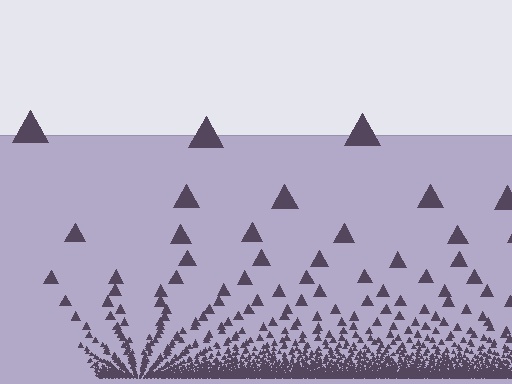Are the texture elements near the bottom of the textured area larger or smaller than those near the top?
Smaller. The gradient is inverted — elements near the bottom are smaller and denser.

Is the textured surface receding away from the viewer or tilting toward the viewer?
The surface appears to tilt toward the viewer. Texture elements get larger and sparser toward the top.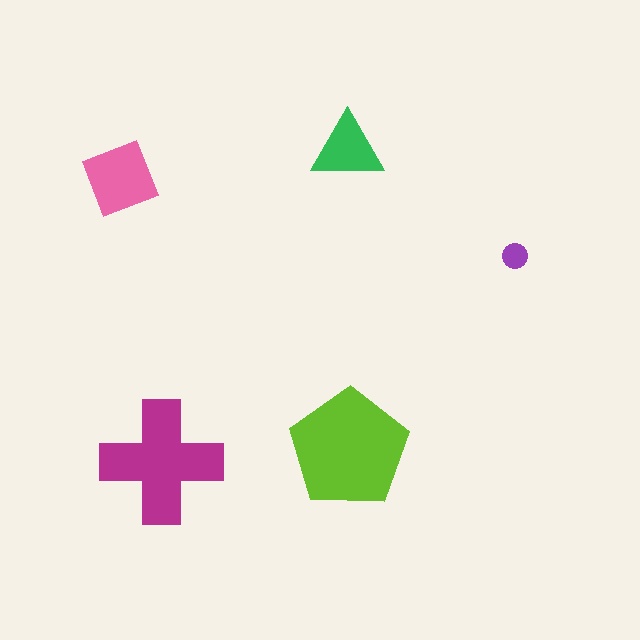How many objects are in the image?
There are 5 objects in the image.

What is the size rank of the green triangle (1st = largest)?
4th.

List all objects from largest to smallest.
The lime pentagon, the magenta cross, the pink diamond, the green triangle, the purple circle.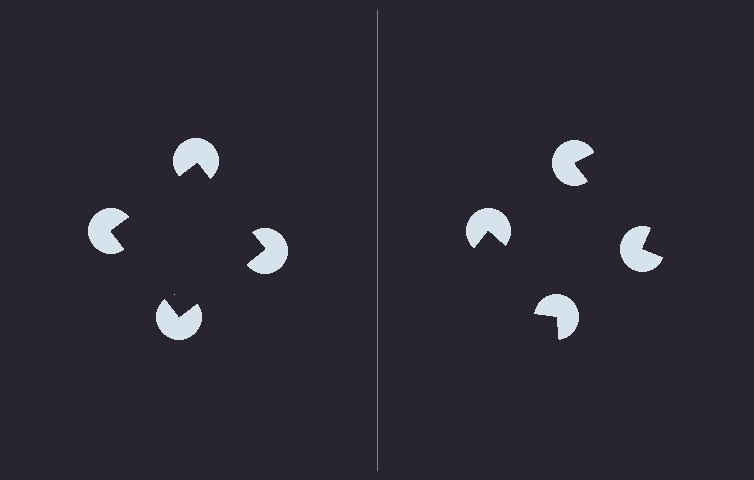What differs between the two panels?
The pac-man discs are positioned identically on both sides; only the wedge orientations differ. On the left they align to a square; on the right they are misaligned.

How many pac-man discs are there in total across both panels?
8 — 4 on each side.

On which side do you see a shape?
An illusory square appears on the left side. On the right side the wedge cuts are rotated, so no coherent shape forms.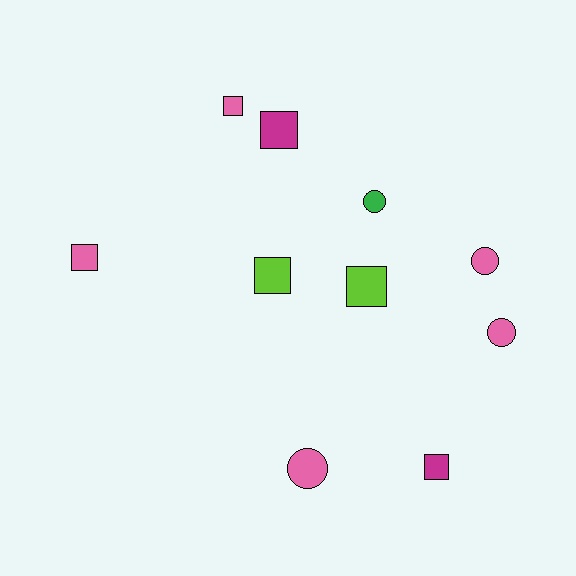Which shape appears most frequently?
Square, with 6 objects.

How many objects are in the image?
There are 10 objects.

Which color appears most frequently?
Pink, with 5 objects.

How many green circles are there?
There is 1 green circle.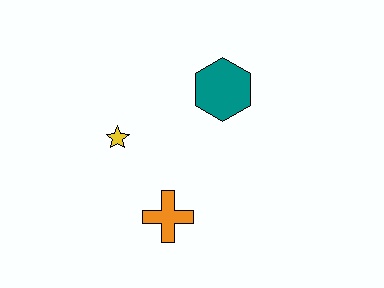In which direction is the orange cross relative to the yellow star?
The orange cross is below the yellow star.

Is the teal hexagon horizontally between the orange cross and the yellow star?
No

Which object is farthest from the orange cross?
The teal hexagon is farthest from the orange cross.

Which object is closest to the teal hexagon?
The yellow star is closest to the teal hexagon.